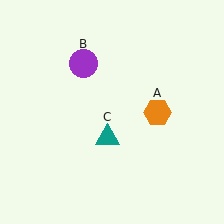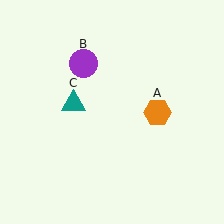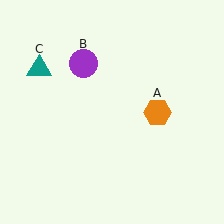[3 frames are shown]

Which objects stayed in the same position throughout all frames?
Orange hexagon (object A) and purple circle (object B) remained stationary.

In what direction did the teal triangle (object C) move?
The teal triangle (object C) moved up and to the left.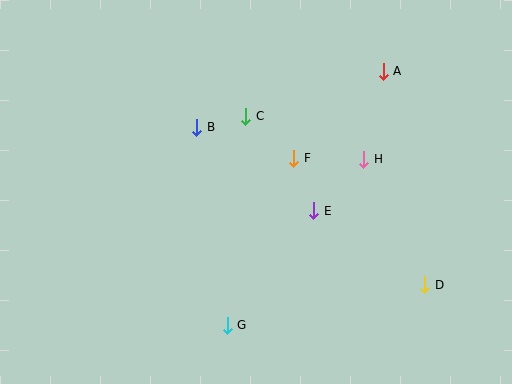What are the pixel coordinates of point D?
Point D is at (425, 285).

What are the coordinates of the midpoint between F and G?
The midpoint between F and G is at (260, 242).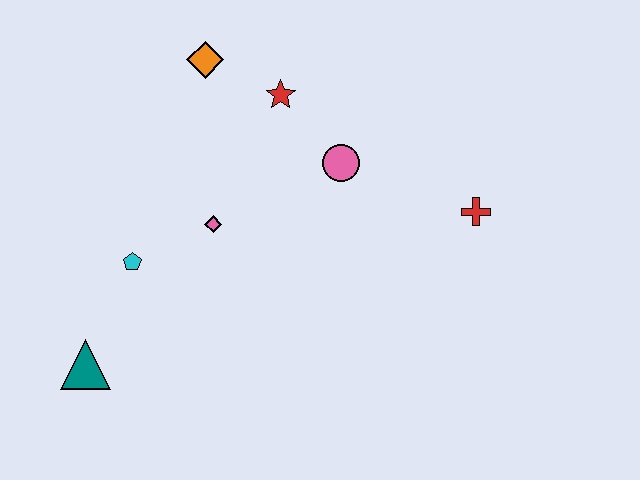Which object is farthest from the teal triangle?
The red cross is farthest from the teal triangle.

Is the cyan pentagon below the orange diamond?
Yes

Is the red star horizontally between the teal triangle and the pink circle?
Yes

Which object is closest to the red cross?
The pink circle is closest to the red cross.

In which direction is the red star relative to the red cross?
The red star is to the left of the red cross.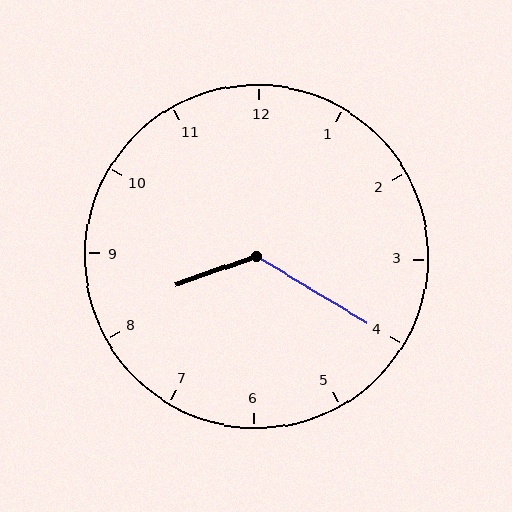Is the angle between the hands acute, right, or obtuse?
It is obtuse.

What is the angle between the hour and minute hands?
Approximately 130 degrees.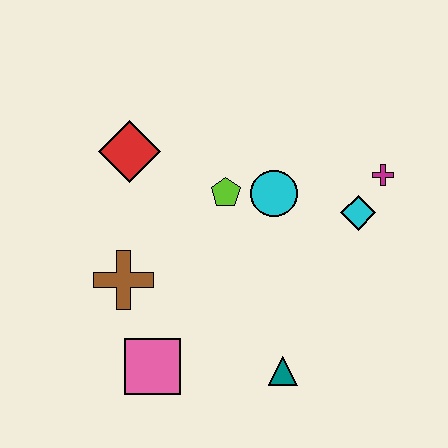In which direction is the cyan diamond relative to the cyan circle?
The cyan diamond is to the right of the cyan circle.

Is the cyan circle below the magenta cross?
Yes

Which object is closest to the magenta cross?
The cyan diamond is closest to the magenta cross.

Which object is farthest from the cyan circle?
The pink square is farthest from the cyan circle.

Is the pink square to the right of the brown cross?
Yes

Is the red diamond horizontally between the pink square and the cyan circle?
No